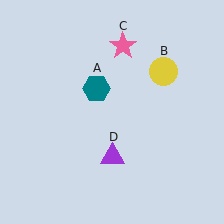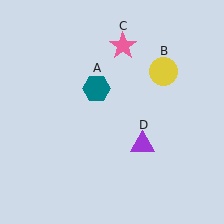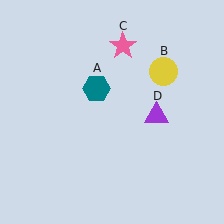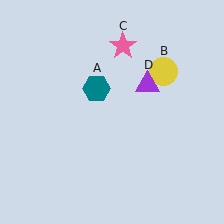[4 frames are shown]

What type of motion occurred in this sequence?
The purple triangle (object D) rotated counterclockwise around the center of the scene.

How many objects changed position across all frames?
1 object changed position: purple triangle (object D).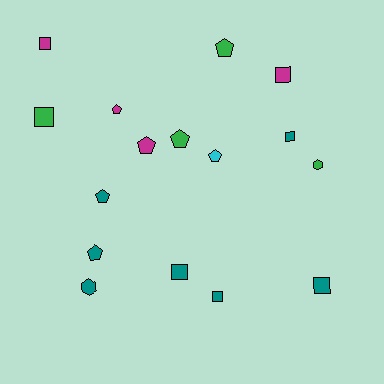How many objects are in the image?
There are 16 objects.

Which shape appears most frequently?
Square, with 7 objects.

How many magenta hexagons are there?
There are no magenta hexagons.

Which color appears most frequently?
Teal, with 7 objects.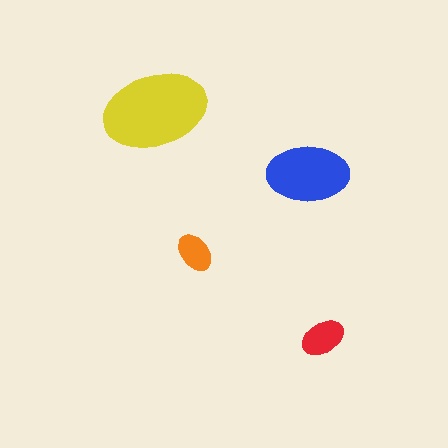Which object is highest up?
The yellow ellipse is topmost.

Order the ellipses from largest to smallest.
the yellow one, the blue one, the red one, the orange one.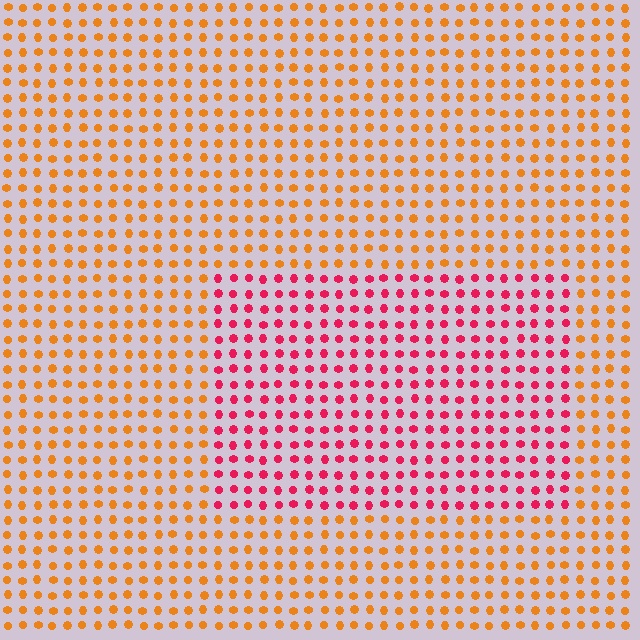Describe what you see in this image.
The image is filled with small orange elements in a uniform arrangement. A rectangle-shaped region is visible where the elements are tinted to a slightly different hue, forming a subtle color boundary.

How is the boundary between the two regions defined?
The boundary is defined purely by a slight shift in hue (about 49 degrees). Spacing, size, and orientation are identical on both sides.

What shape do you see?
I see a rectangle.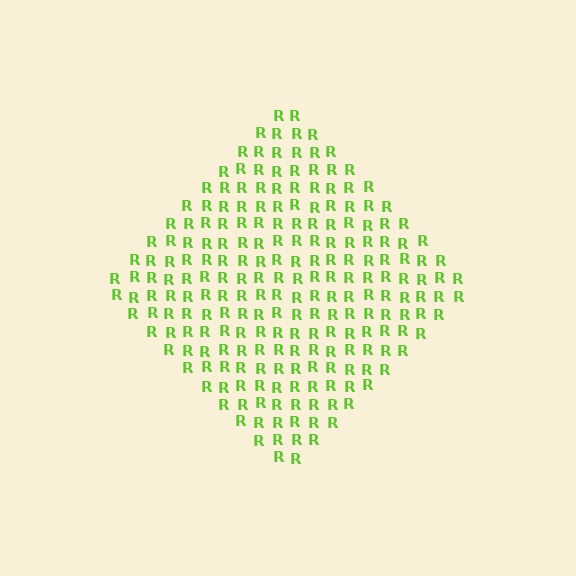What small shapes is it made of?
It is made of small letter R's.